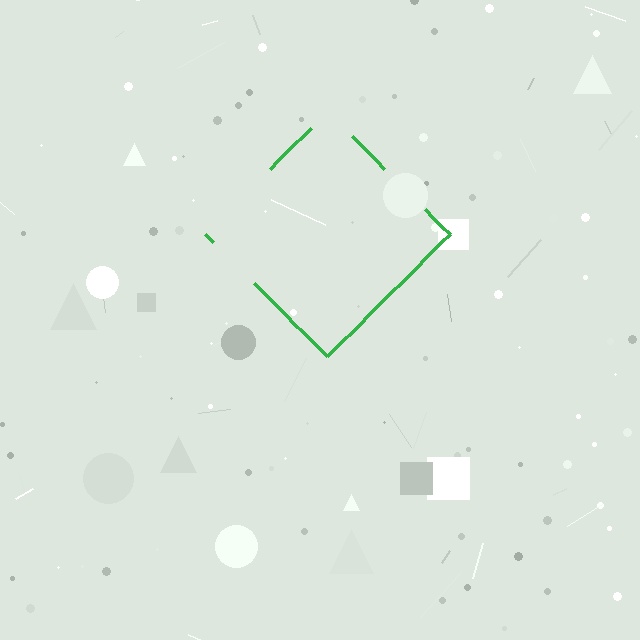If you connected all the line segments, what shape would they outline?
They would outline a diamond.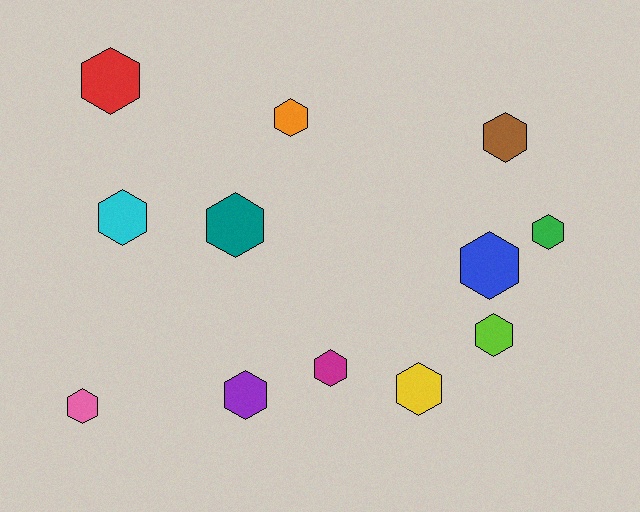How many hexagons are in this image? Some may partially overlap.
There are 12 hexagons.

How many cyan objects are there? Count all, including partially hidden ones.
There is 1 cyan object.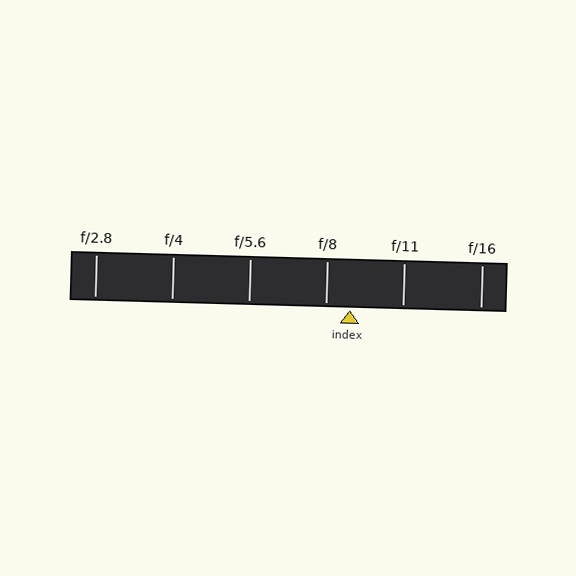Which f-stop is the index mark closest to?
The index mark is closest to f/8.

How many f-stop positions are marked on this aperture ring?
There are 6 f-stop positions marked.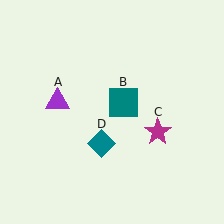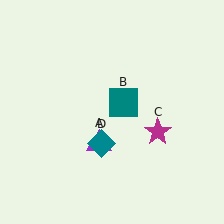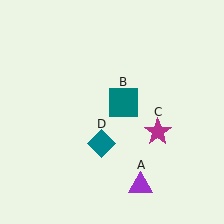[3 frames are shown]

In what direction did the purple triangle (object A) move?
The purple triangle (object A) moved down and to the right.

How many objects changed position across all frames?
1 object changed position: purple triangle (object A).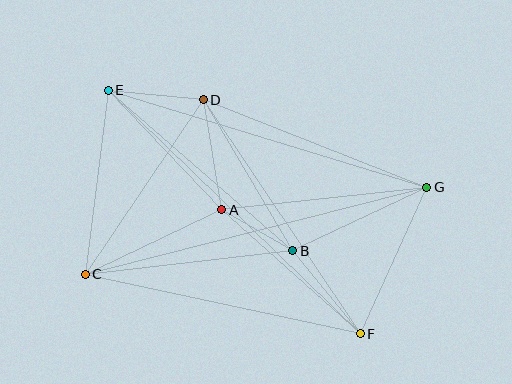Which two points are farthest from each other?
Points C and G are farthest from each other.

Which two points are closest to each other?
Points A and B are closest to each other.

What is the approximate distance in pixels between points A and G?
The distance between A and G is approximately 206 pixels.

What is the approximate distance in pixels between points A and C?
The distance between A and C is approximately 151 pixels.